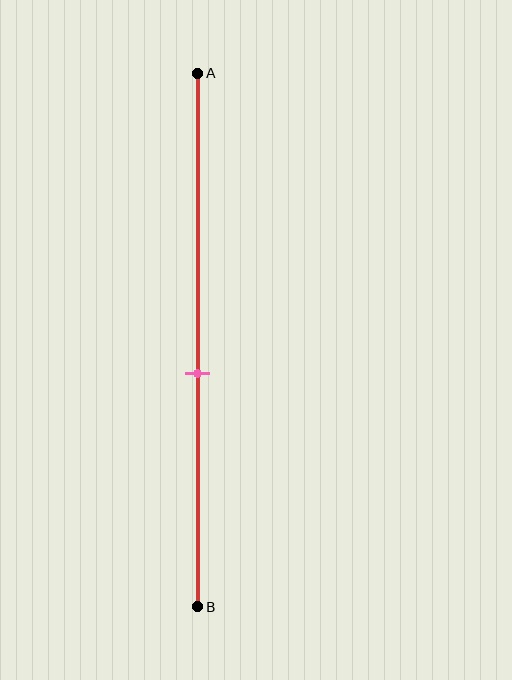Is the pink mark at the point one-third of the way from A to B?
No, the mark is at about 55% from A, not at the 33% one-third point.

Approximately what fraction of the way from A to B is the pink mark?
The pink mark is approximately 55% of the way from A to B.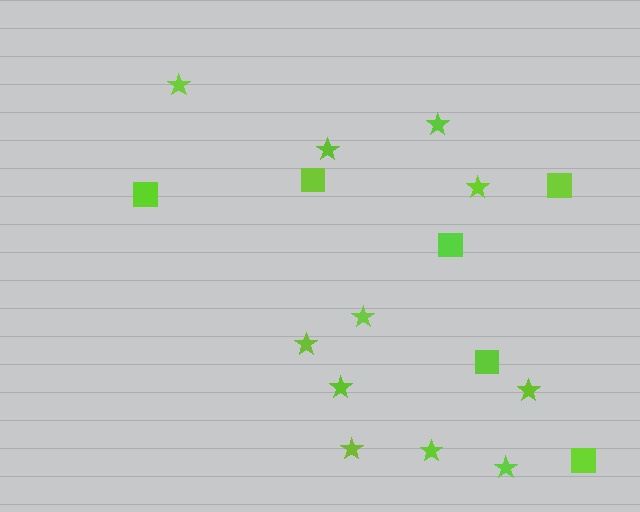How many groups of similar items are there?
There are 2 groups: one group of squares (6) and one group of stars (11).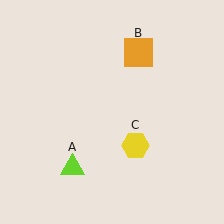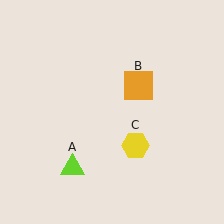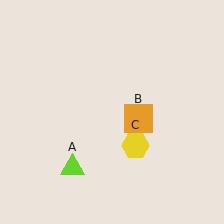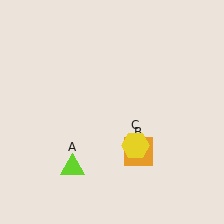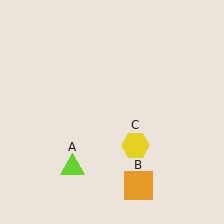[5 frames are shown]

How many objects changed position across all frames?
1 object changed position: orange square (object B).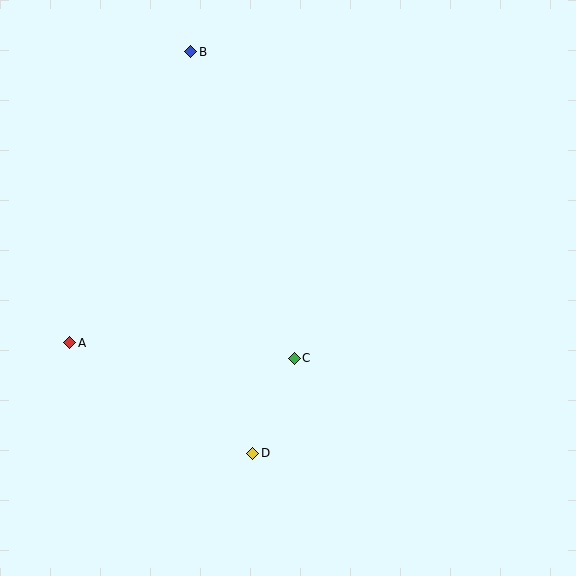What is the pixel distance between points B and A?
The distance between B and A is 315 pixels.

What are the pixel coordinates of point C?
Point C is at (294, 358).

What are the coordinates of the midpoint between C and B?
The midpoint between C and B is at (242, 205).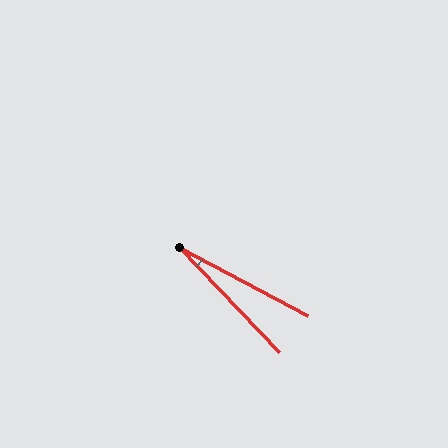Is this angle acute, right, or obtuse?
It is acute.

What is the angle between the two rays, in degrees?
Approximately 19 degrees.